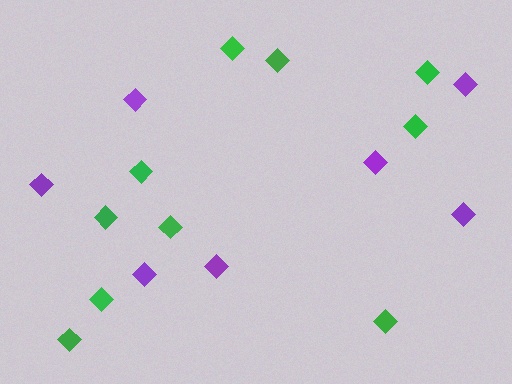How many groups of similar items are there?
There are 2 groups: one group of green diamonds (10) and one group of purple diamonds (7).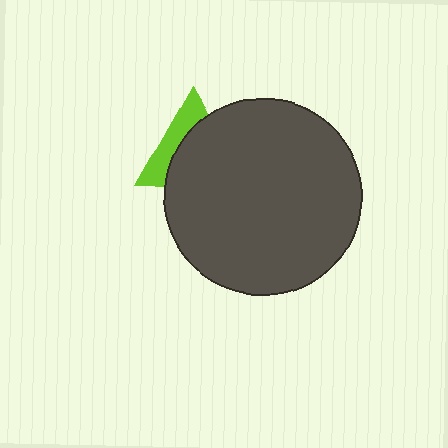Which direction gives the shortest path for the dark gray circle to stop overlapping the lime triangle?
Moving toward the lower-right gives the shortest separation.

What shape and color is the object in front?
The object in front is a dark gray circle.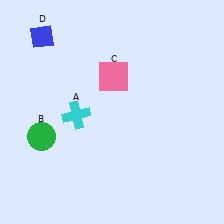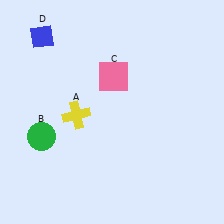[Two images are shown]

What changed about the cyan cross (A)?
In Image 1, A is cyan. In Image 2, it changed to yellow.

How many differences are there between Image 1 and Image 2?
There is 1 difference between the two images.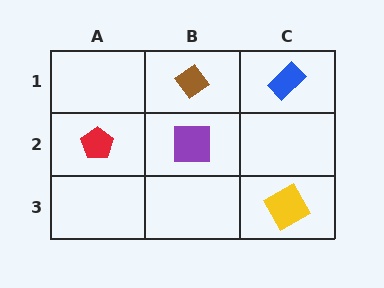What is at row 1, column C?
A blue rectangle.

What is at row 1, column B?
A brown diamond.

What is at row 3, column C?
A yellow square.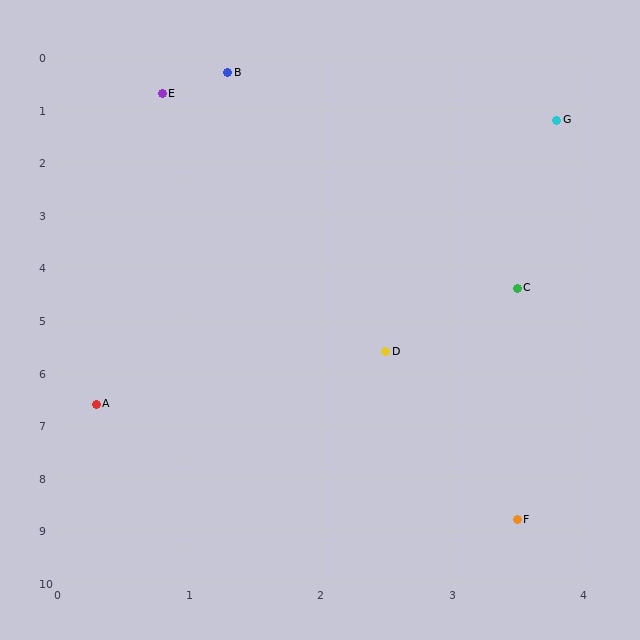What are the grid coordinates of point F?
Point F is at approximately (3.5, 8.8).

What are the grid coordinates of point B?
Point B is at approximately (1.3, 0.3).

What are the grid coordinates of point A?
Point A is at approximately (0.3, 6.6).